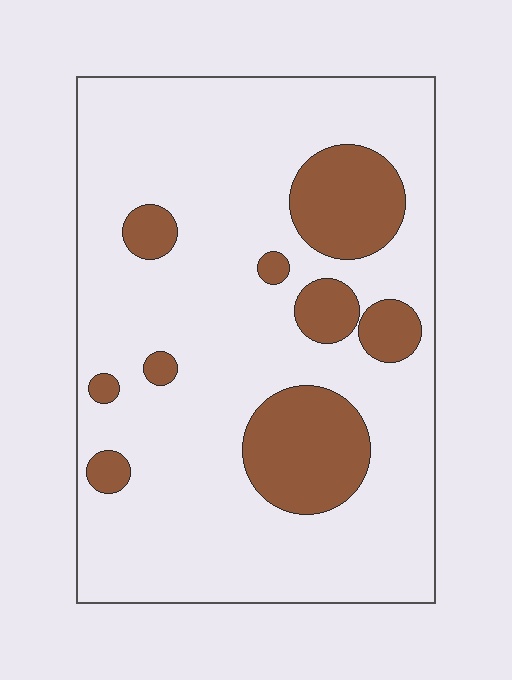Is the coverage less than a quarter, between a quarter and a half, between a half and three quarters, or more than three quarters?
Less than a quarter.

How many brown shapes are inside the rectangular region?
9.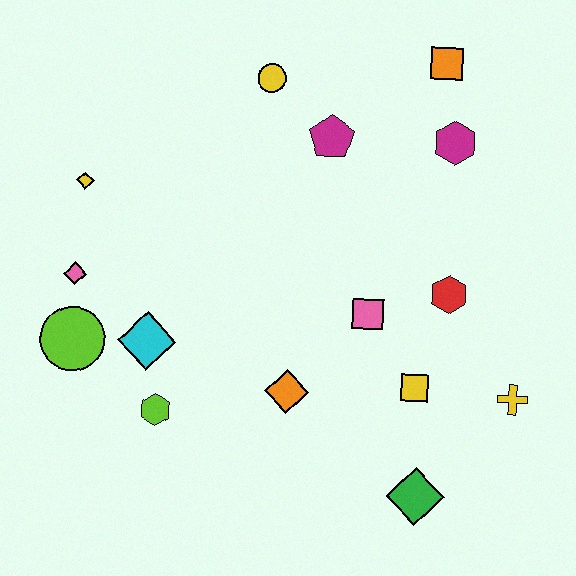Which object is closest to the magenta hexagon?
The orange square is closest to the magenta hexagon.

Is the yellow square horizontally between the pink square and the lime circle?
No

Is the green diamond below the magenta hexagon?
Yes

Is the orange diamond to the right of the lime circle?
Yes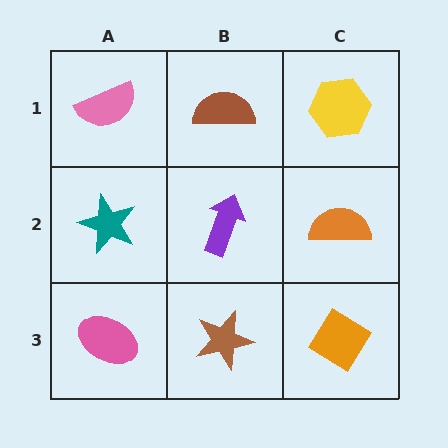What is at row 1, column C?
A yellow hexagon.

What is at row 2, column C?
An orange semicircle.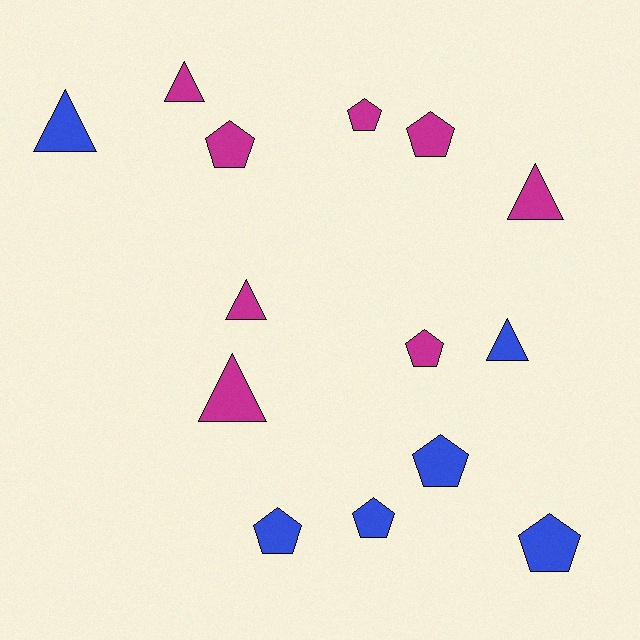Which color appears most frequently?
Magenta, with 8 objects.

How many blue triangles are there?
There are 2 blue triangles.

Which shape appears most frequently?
Pentagon, with 8 objects.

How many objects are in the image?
There are 14 objects.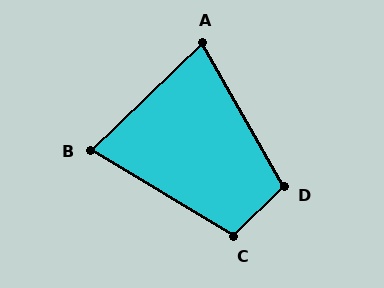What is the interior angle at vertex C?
Approximately 104 degrees (obtuse).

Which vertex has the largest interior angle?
D, at approximately 105 degrees.